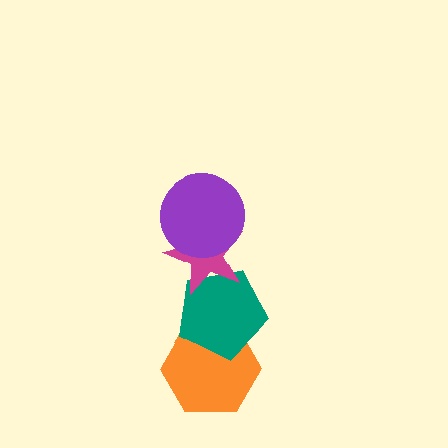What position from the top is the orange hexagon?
The orange hexagon is 4th from the top.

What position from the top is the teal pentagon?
The teal pentagon is 3rd from the top.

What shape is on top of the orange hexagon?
The teal pentagon is on top of the orange hexagon.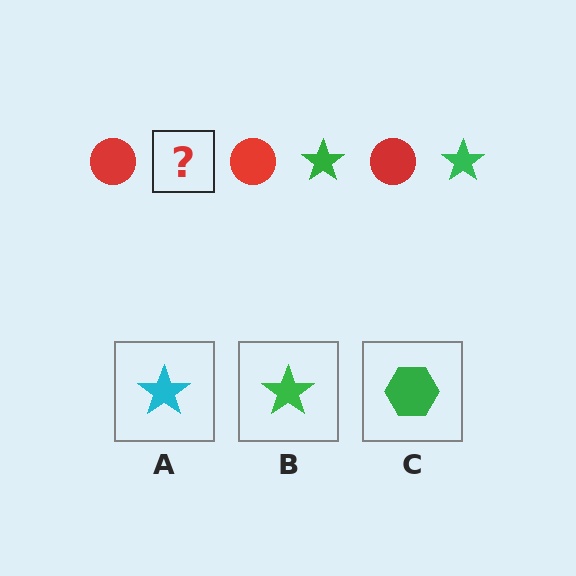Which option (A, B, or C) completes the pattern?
B.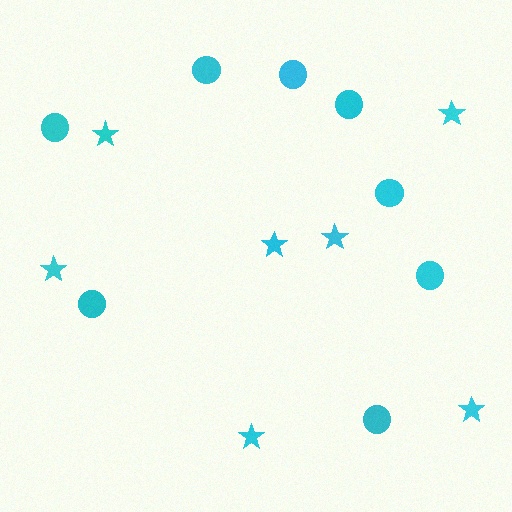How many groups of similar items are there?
There are 2 groups: one group of circles (8) and one group of stars (7).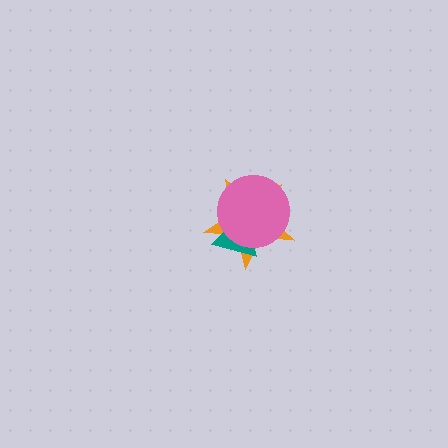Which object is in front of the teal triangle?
The pink circle is in front of the teal triangle.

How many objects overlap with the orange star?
2 objects overlap with the orange star.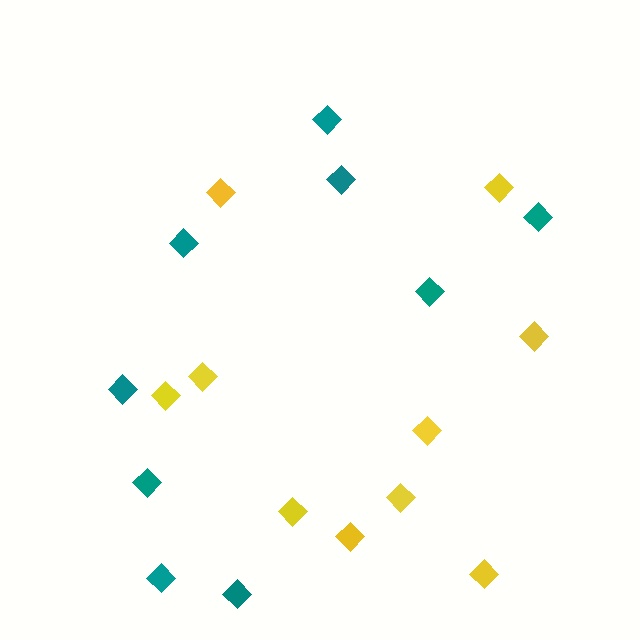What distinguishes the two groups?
There are 2 groups: one group of teal diamonds (9) and one group of yellow diamonds (10).